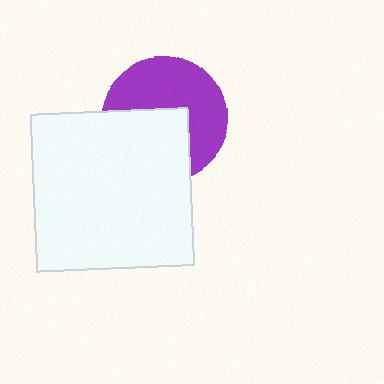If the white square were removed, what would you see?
You would see the complete purple circle.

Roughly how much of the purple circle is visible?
About half of it is visible (roughly 56%).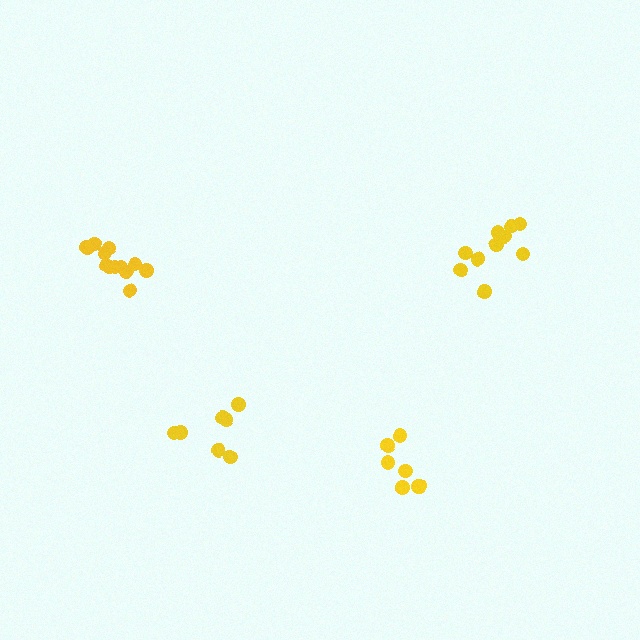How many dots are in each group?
Group 1: 12 dots, Group 2: 10 dots, Group 3: 7 dots, Group 4: 7 dots (36 total).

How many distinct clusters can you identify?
There are 4 distinct clusters.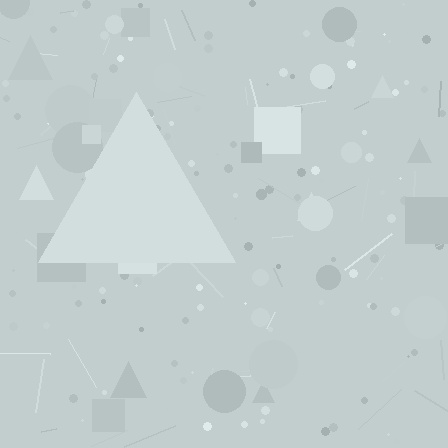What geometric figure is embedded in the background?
A triangle is embedded in the background.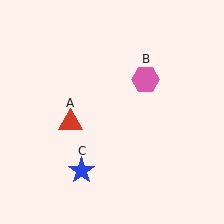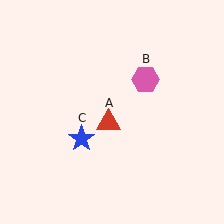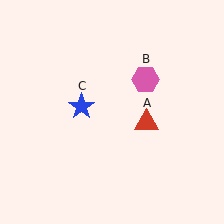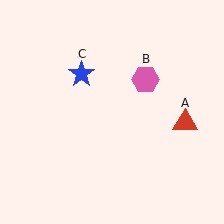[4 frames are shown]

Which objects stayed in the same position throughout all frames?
Pink hexagon (object B) remained stationary.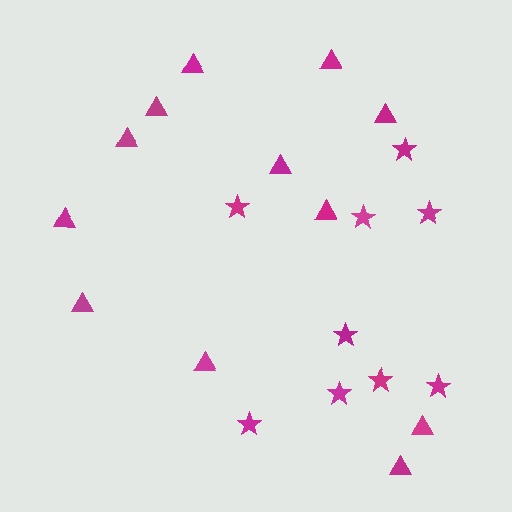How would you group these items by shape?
There are 2 groups: one group of stars (9) and one group of triangles (12).